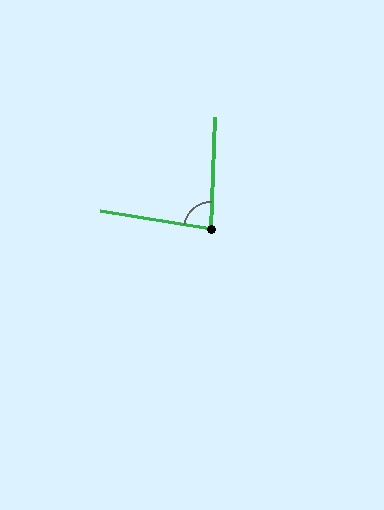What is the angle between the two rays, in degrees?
Approximately 83 degrees.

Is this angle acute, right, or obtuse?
It is acute.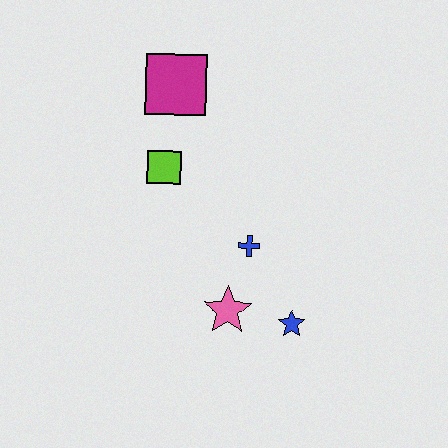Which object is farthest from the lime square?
The blue star is farthest from the lime square.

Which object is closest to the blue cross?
The pink star is closest to the blue cross.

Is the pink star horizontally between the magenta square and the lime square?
No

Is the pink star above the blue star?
Yes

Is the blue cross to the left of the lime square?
No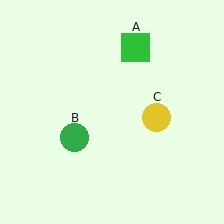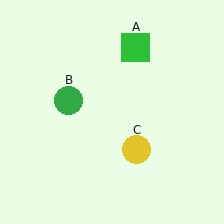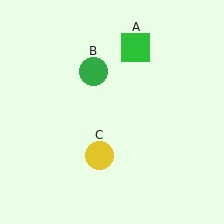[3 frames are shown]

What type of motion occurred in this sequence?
The green circle (object B), yellow circle (object C) rotated clockwise around the center of the scene.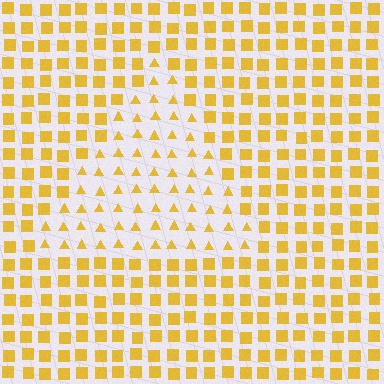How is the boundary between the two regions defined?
The boundary is defined by a change in element shape: triangles inside vs. squares outside. All elements share the same color and spacing.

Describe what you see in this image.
The image is filled with small yellow elements arranged in a uniform grid. A triangle-shaped region contains triangles, while the surrounding area contains squares. The boundary is defined purely by the change in element shape.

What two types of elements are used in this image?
The image uses triangles inside the triangle region and squares outside it.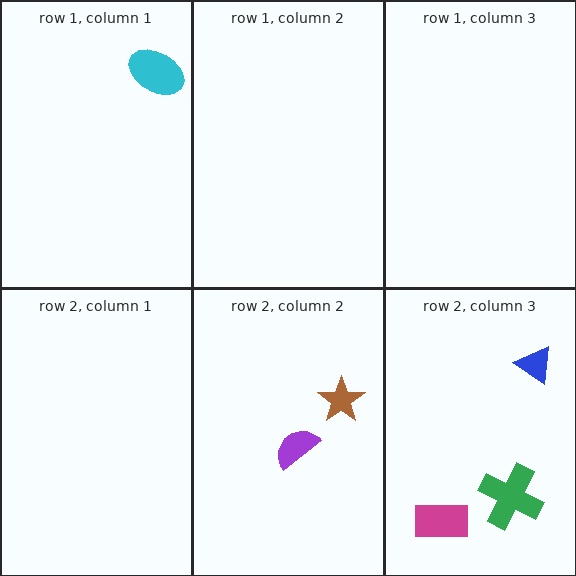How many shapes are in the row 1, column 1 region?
1.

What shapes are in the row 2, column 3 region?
The magenta rectangle, the green cross, the blue triangle.